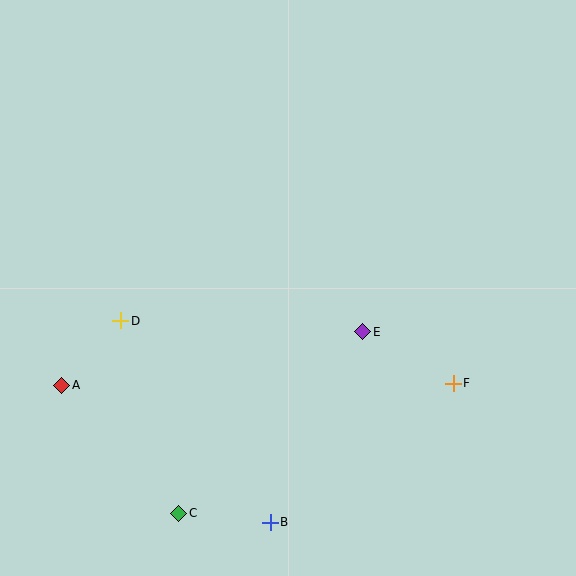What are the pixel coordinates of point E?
Point E is at (363, 332).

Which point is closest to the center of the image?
Point E at (363, 332) is closest to the center.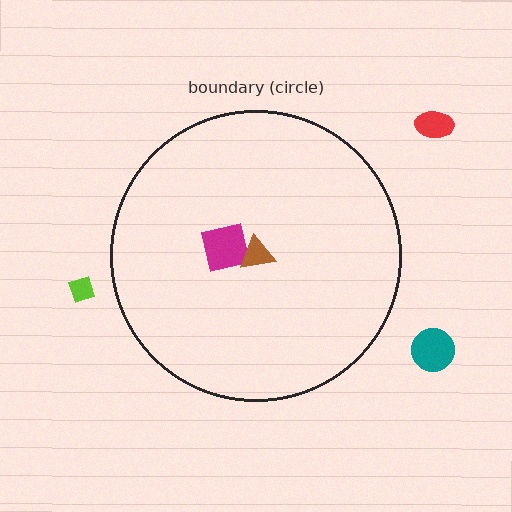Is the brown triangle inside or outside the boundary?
Inside.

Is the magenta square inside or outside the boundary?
Inside.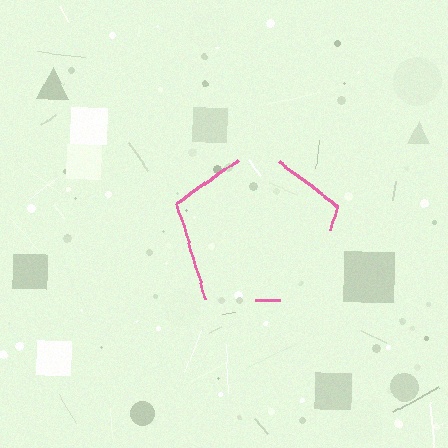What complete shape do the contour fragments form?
The contour fragments form a pentagon.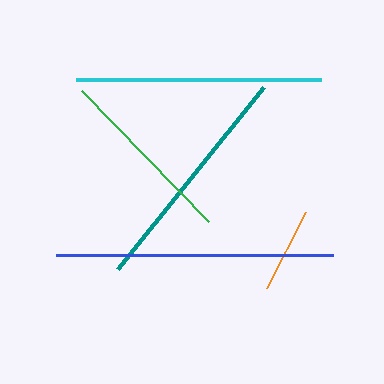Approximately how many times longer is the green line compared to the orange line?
The green line is approximately 2.1 times the length of the orange line.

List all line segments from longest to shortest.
From longest to shortest: blue, cyan, teal, green, orange.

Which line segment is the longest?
The blue line is the longest at approximately 277 pixels.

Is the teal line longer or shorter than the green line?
The teal line is longer than the green line.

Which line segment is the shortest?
The orange line is the shortest at approximately 86 pixels.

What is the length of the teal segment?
The teal segment is approximately 234 pixels long.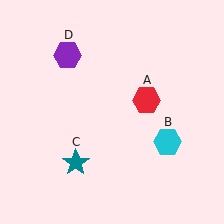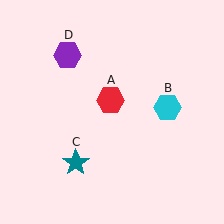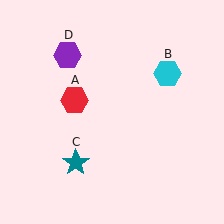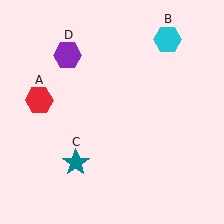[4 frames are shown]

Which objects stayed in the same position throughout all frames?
Teal star (object C) and purple hexagon (object D) remained stationary.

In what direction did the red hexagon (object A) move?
The red hexagon (object A) moved left.